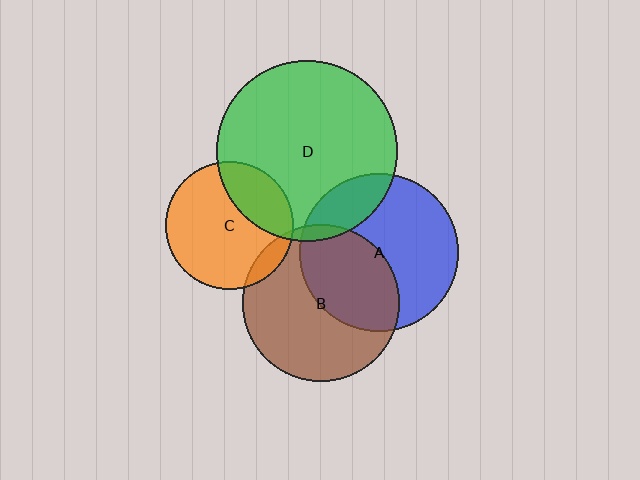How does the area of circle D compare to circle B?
Approximately 1.3 times.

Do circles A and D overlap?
Yes.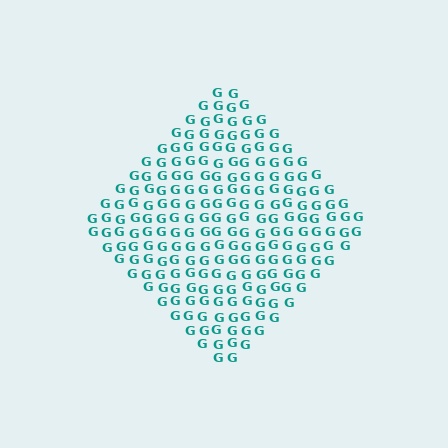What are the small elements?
The small elements are letter G's.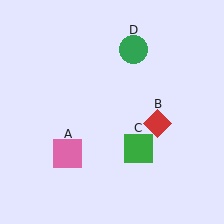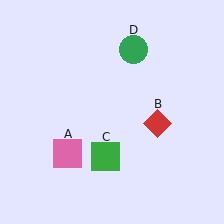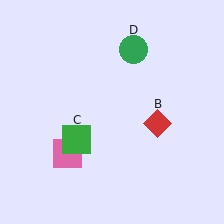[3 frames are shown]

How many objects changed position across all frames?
1 object changed position: green square (object C).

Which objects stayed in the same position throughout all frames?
Pink square (object A) and red diamond (object B) and green circle (object D) remained stationary.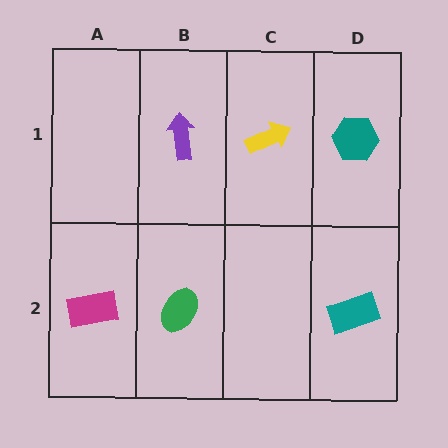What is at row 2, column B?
A green ellipse.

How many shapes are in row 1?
3 shapes.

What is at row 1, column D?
A teal hexagon.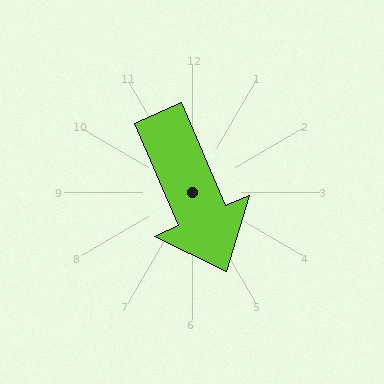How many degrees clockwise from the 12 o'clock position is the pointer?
Approximately 157 degrees.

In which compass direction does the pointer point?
Southeast.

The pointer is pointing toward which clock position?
Roughly 5 o'clock.